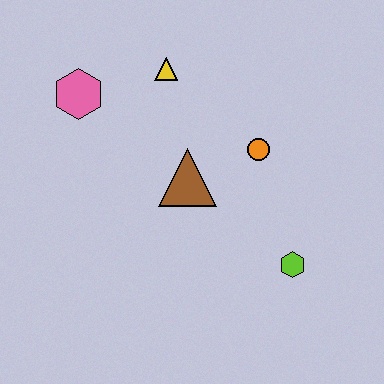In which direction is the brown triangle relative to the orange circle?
The brown triangle is to the left of the orange circle.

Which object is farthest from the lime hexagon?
The pink hexagon is farthest from the lime hexagon.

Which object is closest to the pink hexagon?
The yellow triangle is closest to the pink hexagon.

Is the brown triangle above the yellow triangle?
No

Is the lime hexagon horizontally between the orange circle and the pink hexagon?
No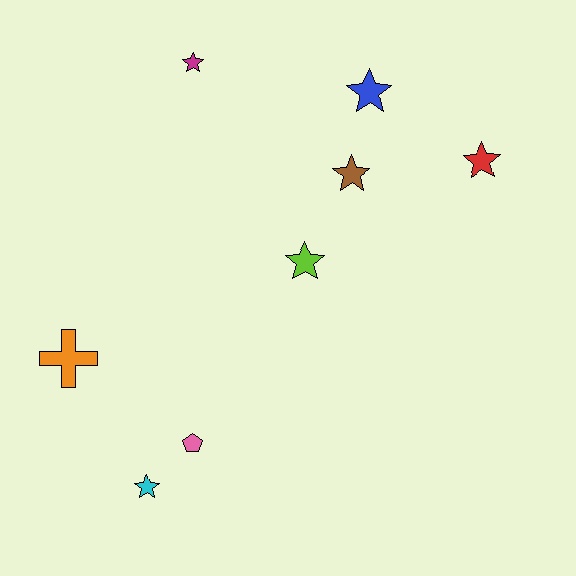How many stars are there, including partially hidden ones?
There are 6 stars.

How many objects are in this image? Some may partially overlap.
There are 8 objects.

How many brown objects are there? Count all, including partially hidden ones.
There is 1 brown object.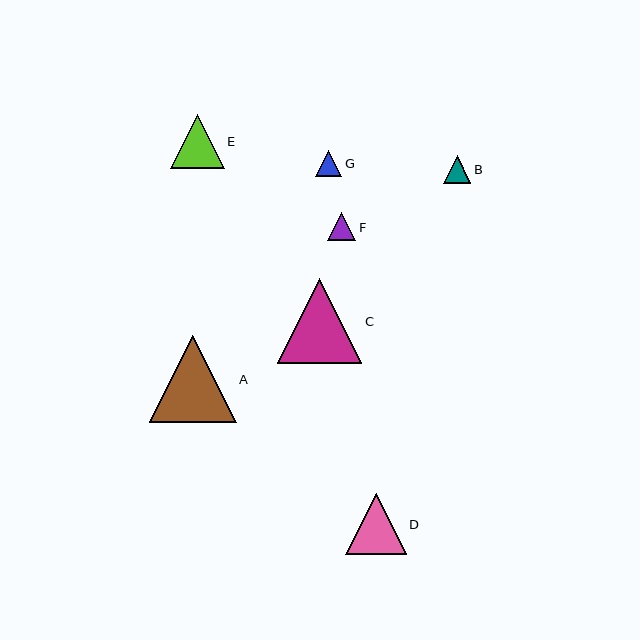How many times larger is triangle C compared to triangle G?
Triangle C is approximately 3.2 times the size of triangle G.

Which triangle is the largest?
Triangle A is the largest with a size of approximately 87 pixels.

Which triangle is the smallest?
Triangle G is the smallest with a size of approximately 26 pixels.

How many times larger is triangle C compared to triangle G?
Triangle C is approximately 3.2 times the size of triangle G.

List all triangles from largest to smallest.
From largest to smallest: A, C, D, E, F, B, G.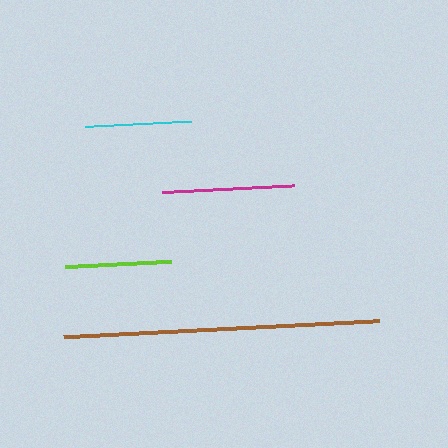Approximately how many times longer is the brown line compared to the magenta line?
The brown line is approximately 2.4 times the length of the magenta line.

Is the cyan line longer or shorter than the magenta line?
The magenta line is longer than the cyan line.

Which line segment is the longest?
The brown line is the longest at approximately 316 pixels.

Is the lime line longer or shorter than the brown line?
The brown line is longer than the lime line.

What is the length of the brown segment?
The brown segment is approximately 316 pixels long.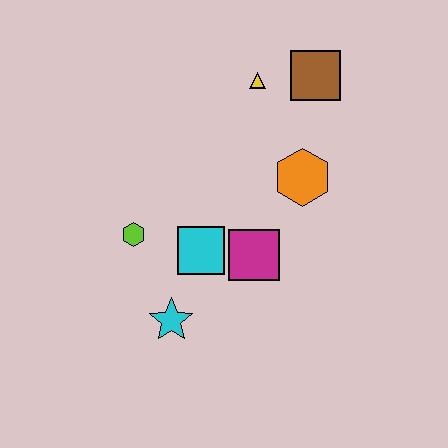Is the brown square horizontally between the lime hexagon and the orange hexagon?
No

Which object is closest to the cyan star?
The cyan square is closest to the cyan star.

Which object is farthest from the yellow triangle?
The cyan star is farthest from the yellow triangle.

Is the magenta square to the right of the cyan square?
Yes